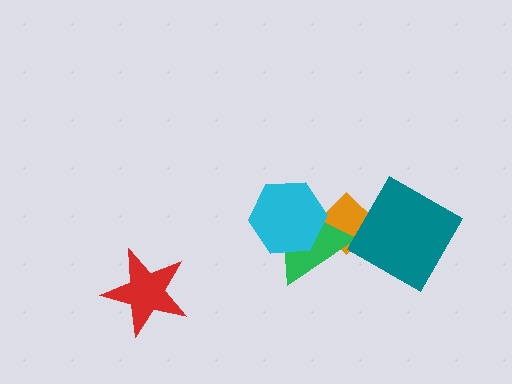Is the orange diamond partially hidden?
Yes, it is partially covered by another shape.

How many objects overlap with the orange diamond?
3 objects overlap with the orange diamond.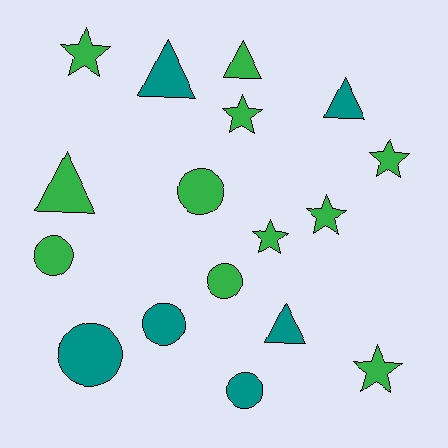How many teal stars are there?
There are no teal stars.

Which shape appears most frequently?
Circle, with 6 objects.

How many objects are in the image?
There are 17 objects.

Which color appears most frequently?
Green, with 11 objects.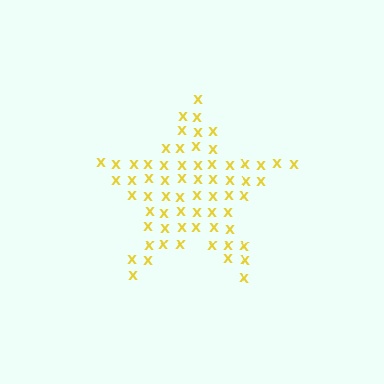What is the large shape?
The large shape is a star.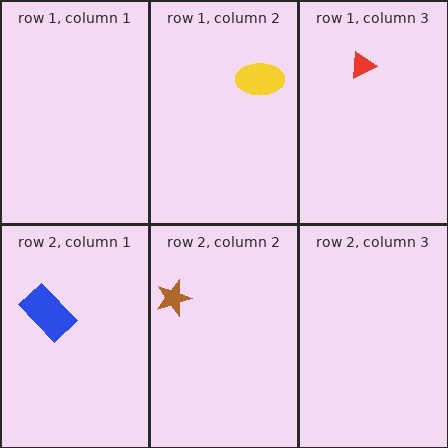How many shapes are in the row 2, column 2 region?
1.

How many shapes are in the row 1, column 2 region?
1.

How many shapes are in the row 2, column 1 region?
1.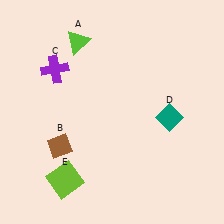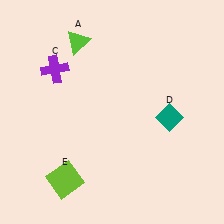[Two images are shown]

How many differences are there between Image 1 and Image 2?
There is 1 difference between the two images.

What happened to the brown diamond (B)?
The brown diamond (B) was removed in Image 2. It was in the bottom-left area of Image 1.